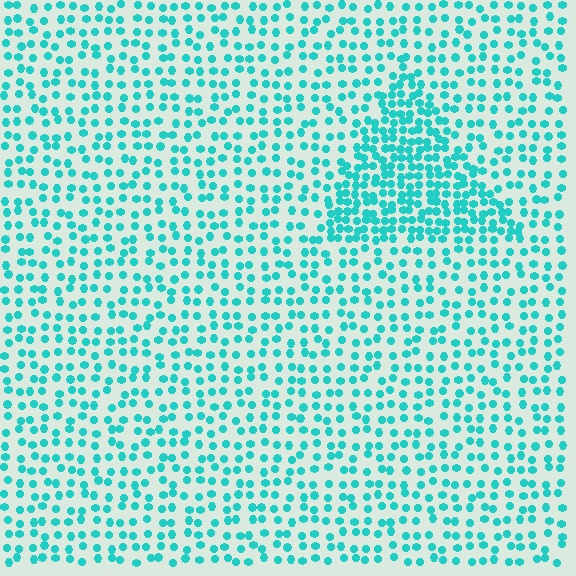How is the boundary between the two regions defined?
The boundary is defined by a change in element density (approximately 2.0x ratio). All elements are the same color, size, and shape.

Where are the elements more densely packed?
The elements are more densely packed inside the triangle boundary.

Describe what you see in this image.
The image contains small cyan elements arranged at two different densities. A triangle-shaped region is visible where the elements are more densely packed than the surrounding area.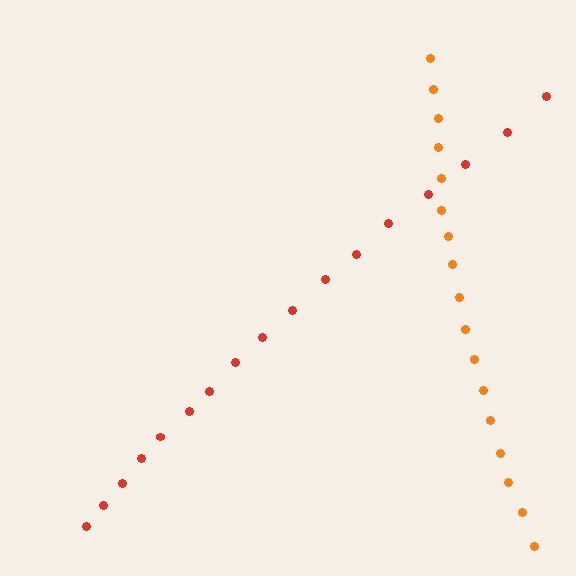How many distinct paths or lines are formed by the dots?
There are 2 distinct paths.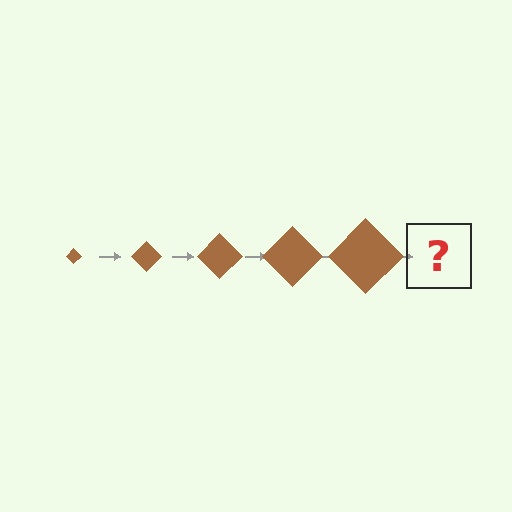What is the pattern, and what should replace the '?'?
The pattern is that the diamond gets progressively larger each step. The '?' should be a brown diamond, larger than the previous one.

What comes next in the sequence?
The next element should be a brown diamond, larger than the previous one.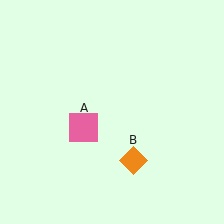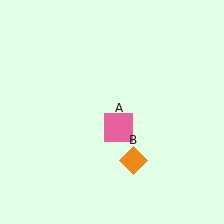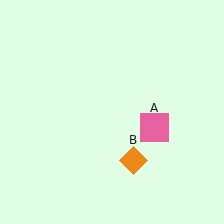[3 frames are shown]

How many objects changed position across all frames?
1 object changed position: pink square (object A).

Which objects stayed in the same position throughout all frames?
Orange diamond (object B) remained stationary.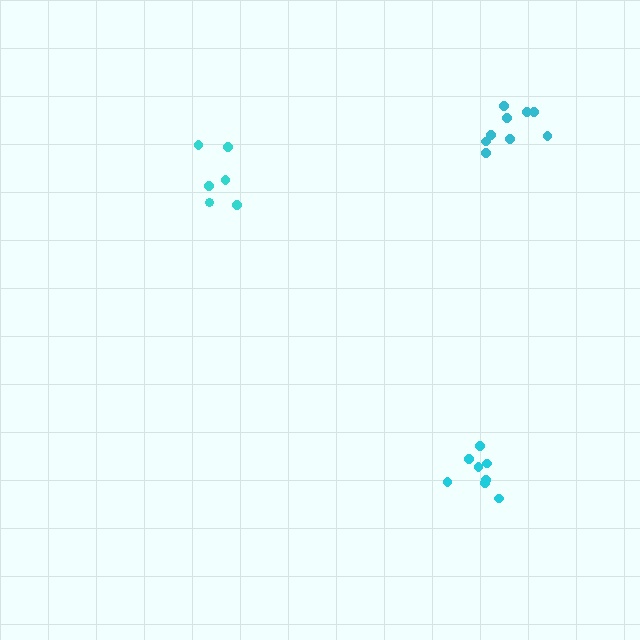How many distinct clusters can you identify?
There are 3 distinct clusters.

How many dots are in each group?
Group 1: 9 dots, Group 2: 8 dots, Group 3: 6 dots (23 total).